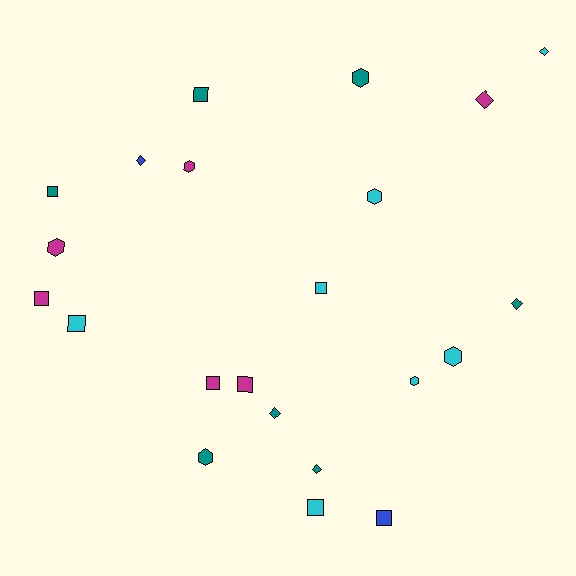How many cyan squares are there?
There are 3 cyan squares.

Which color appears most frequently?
Teal, with 7 objects.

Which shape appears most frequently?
Square, with 9 objects.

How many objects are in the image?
There are 22 objects.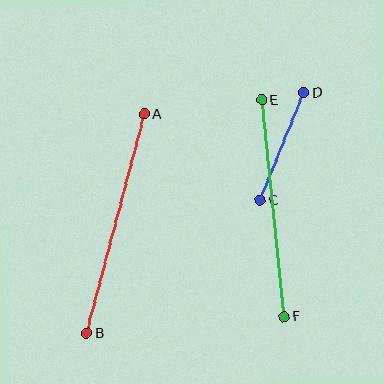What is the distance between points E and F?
The distance is approximately 218 pixels.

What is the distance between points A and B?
The distance is approximately 227 pixels.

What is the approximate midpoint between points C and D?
The midpoint is at approximately (282, 146) pixels.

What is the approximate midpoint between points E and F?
The midpoint is at approximately (273, 208) pixels.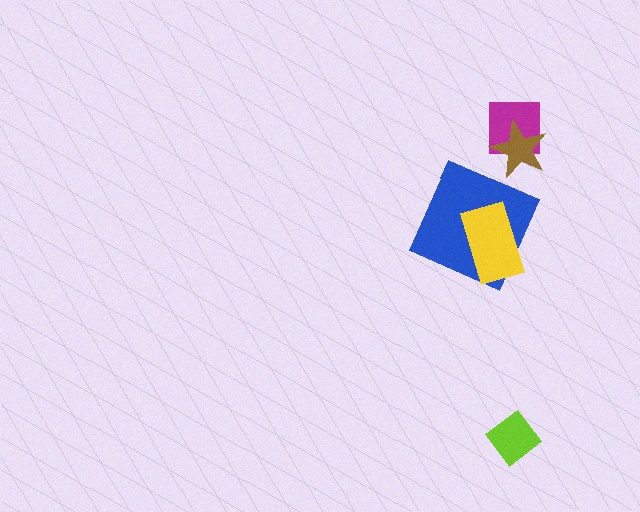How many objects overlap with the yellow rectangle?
1 object overlaps with the yellow rectangle.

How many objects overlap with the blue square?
1 object overlaps with the blue square.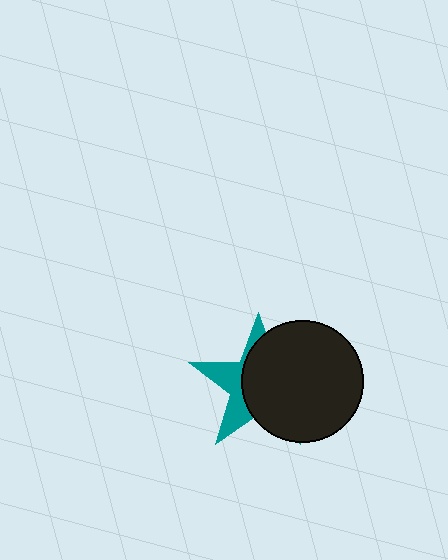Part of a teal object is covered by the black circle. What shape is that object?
It is a star.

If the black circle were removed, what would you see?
You would see the complete teal star.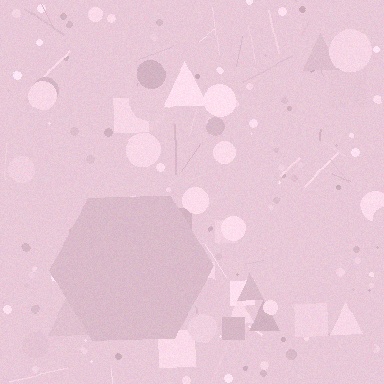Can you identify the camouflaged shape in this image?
The camouflaged shape is a hexagon.